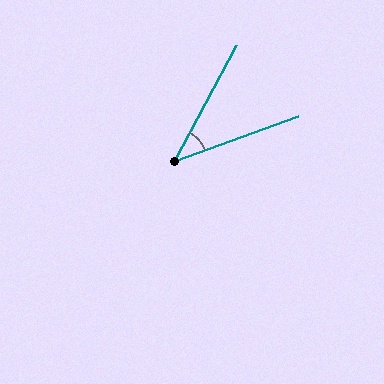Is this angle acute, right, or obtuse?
It is acute.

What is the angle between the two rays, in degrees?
Approximately 42 degrees.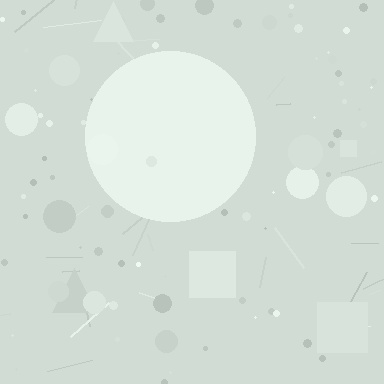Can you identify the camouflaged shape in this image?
The camouflaged shape is a circle.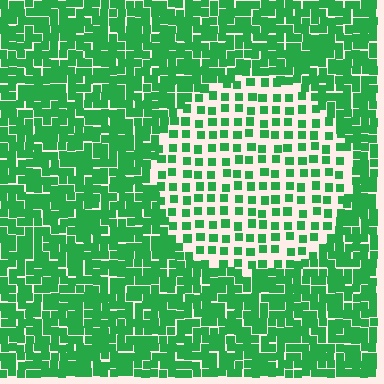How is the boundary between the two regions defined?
The boundary is defined by a change in element density (approximately 2.4x ratio). All elements are the same color, size, and shape.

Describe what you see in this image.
The image contains small green elements arranged at two different densities. A circle-shaped region is visible where the elements are less densely packed than the surrounding area.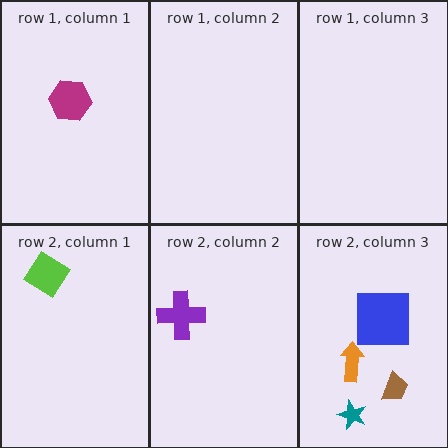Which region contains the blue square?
The row 2, column 3 region.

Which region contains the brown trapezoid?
The row 2, column 3 region.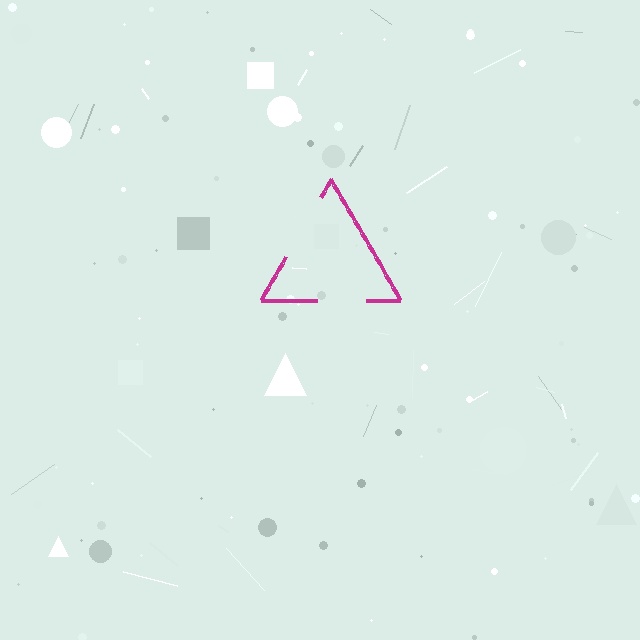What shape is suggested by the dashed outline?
The dashed outline suggests a triangle.